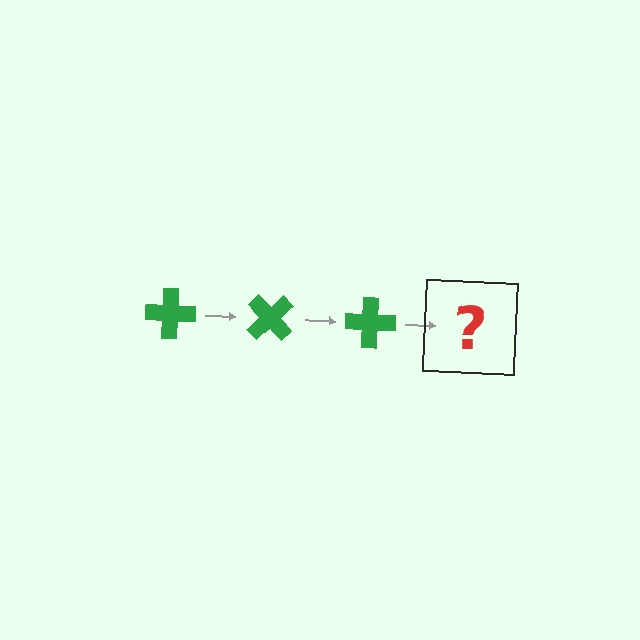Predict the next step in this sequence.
The next step is a green cross rotated 135 degrees.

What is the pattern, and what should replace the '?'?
The pattern is that the cross rotates 45 degrees each step. The '?' should be a green cross rotated 135 degrees.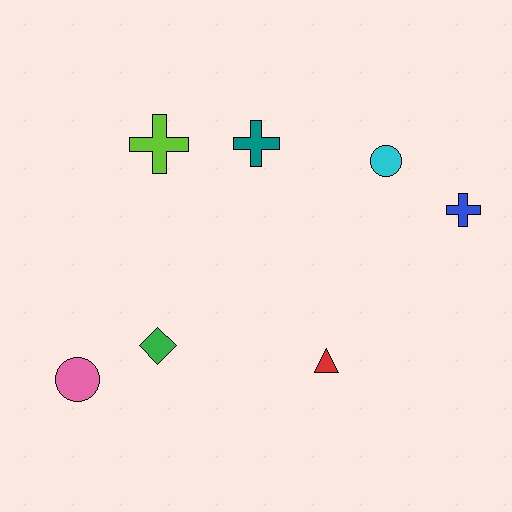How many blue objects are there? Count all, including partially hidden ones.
There is 1 blue object.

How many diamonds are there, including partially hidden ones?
There is 1 diamond.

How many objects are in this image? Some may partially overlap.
There are 7 objects.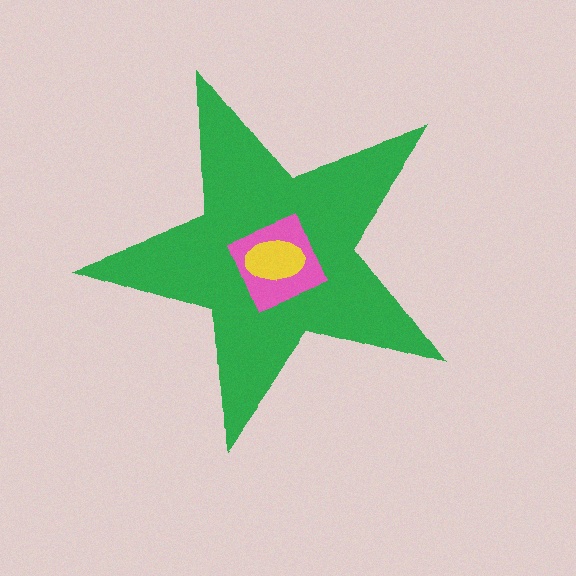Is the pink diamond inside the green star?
Yes.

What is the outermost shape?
The green star.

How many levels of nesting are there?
3.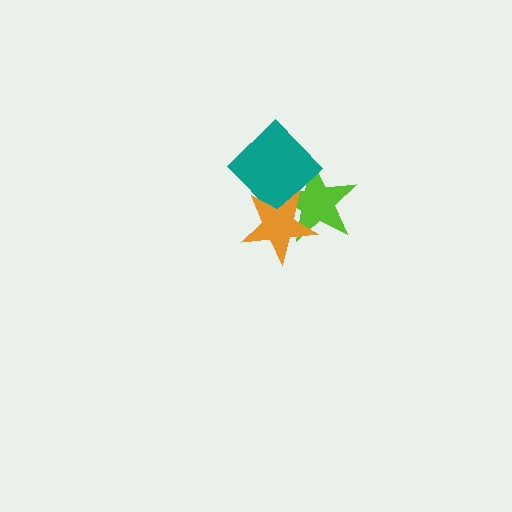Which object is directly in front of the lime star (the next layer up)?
The teal diamond is directly in front of the lime star.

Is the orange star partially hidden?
No, no other shape covers it.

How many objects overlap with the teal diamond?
2 objects overlap with the teal diamond.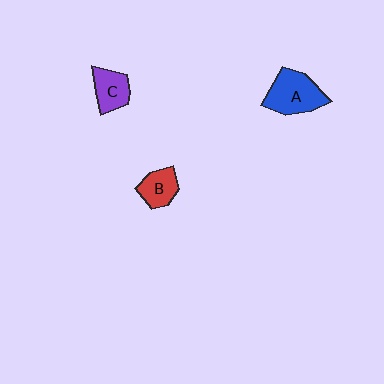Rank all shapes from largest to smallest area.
From largest to smallest: A (blue), C (purple), B (red).